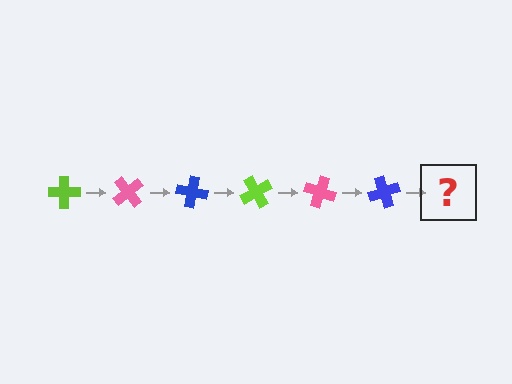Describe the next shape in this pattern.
It should be a lime cross, rotated 300 degrees from the start.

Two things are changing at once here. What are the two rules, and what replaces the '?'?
The two rules are that it rotates 50 degrees each step and the color cycles through lime, pink, and blue. The '?' should be a lime cross, rotated 300 degrees from the start.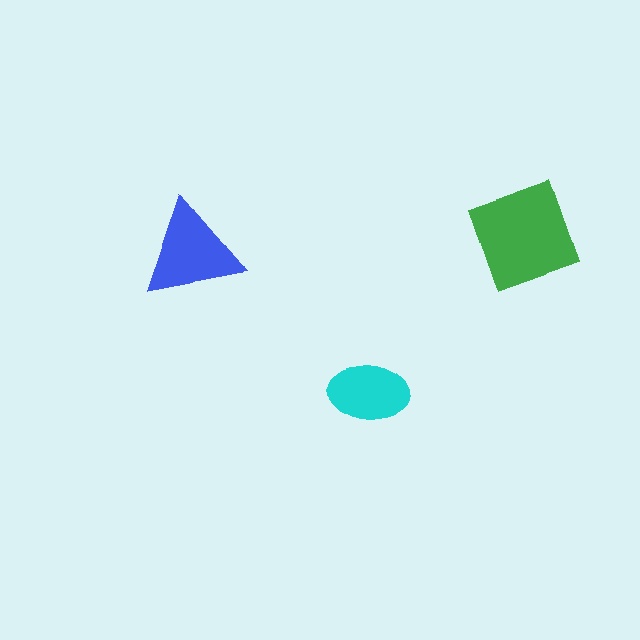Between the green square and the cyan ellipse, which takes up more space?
The green square.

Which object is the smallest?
The cyan ellipse.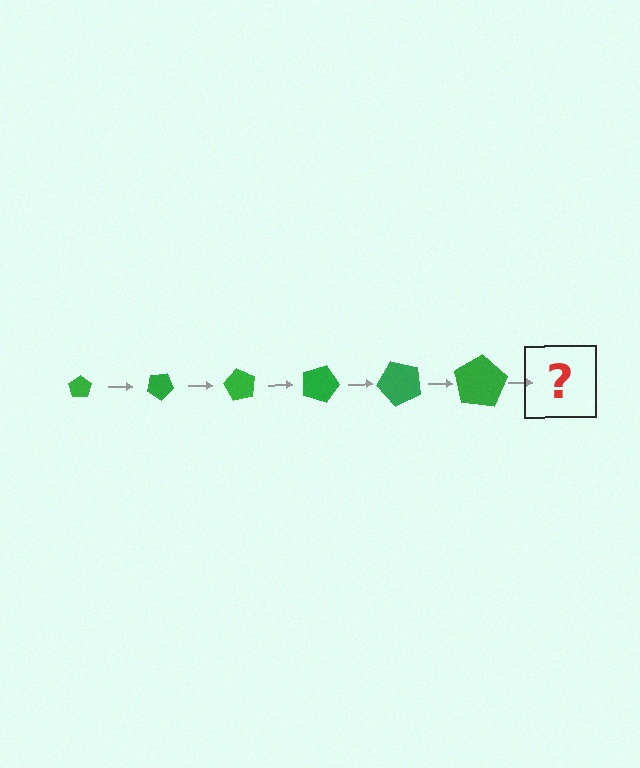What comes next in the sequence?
The next element should be a pentagon, larger than the previous one and rotated 180 degrees from the start.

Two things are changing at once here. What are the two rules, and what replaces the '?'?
The two rules are that the pentagon grows larger each step and it rotates 30 degrees each step. The '?' should be a pentagon, larger than the previous one and rotated 180 degrees from the start.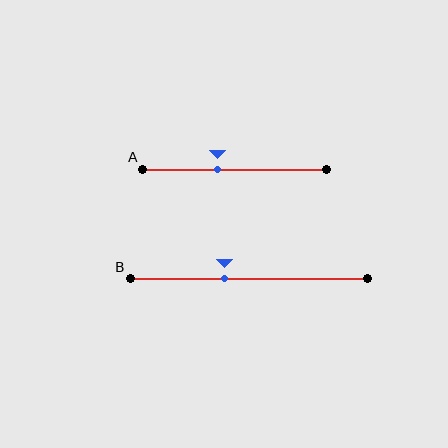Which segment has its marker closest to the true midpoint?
Segment A has its marker closest to the true midpoint.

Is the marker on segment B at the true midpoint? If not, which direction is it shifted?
No, the marker on segment B is shifted to the left by about 10% of the segment length.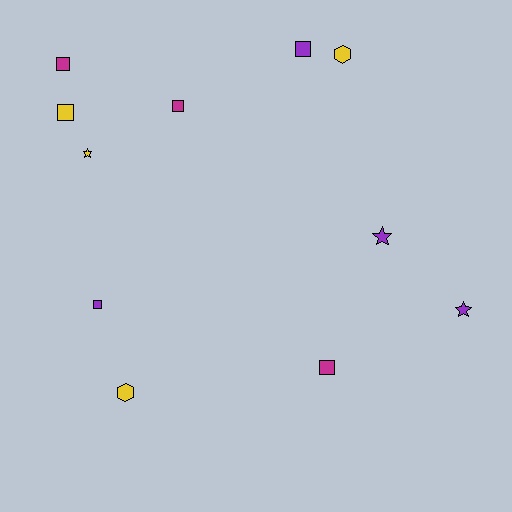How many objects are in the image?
There are 11 objects.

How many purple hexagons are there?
There are no purple hexagons.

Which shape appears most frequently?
Square, with 6 objects.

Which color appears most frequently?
Yellow, with 4 objects.